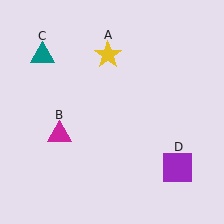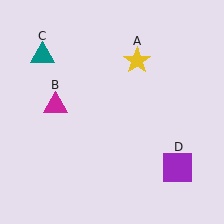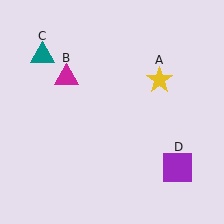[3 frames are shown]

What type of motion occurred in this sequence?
The yellow star (object A), magenta triangle (object B) rotated clockwise around the center of the scene.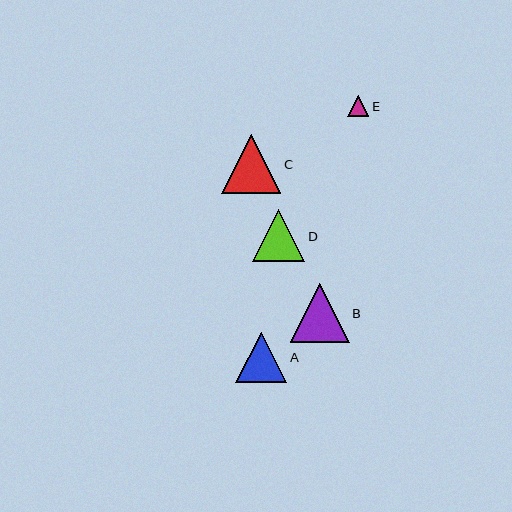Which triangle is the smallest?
Triangle E is the smallest with a size of approximately 21 pixels.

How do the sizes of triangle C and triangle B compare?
Triangle C and triangle B are approximately the same size.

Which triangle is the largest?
Triangle C is the largest with a size of approximately 59 pixels.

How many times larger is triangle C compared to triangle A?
Triangle C is approximately 1.2 times the size of triangle A.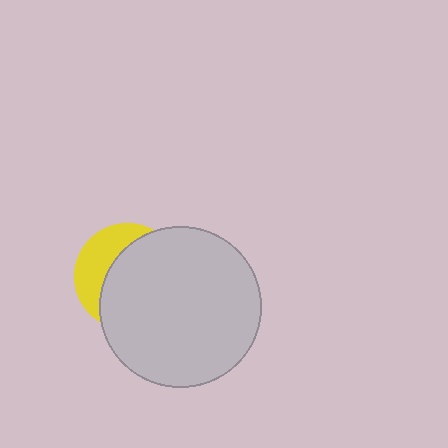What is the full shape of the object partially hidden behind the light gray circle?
The partially hidden object is a yellow circle.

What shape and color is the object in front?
The object in front is a light gray circle.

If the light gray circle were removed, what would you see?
You would see the complete yellow circle.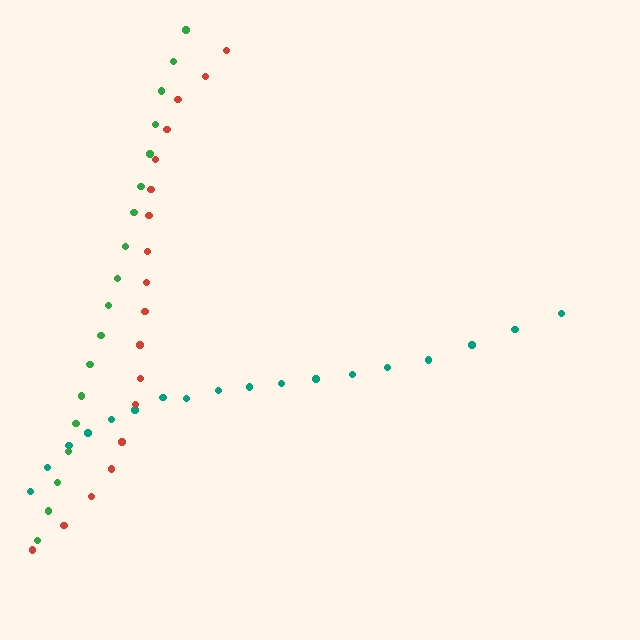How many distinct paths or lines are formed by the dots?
There are 3 distinct paths.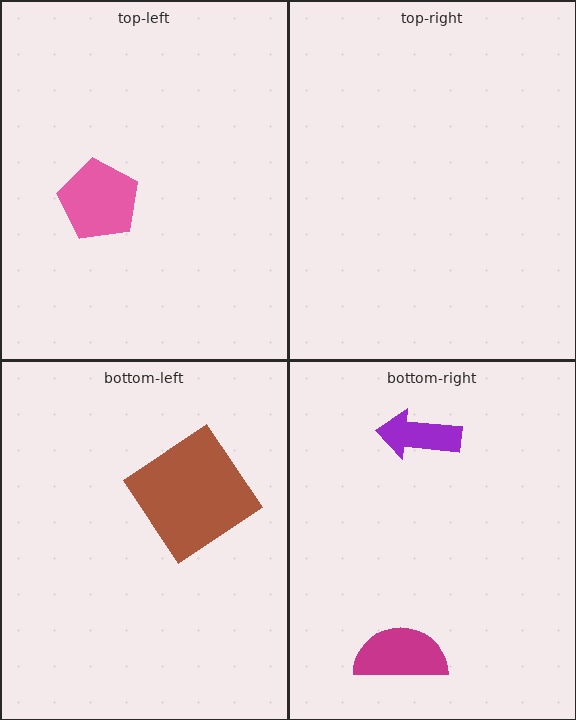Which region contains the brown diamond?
The bottom-left region.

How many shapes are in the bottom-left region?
1.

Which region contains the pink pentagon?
The top-left region.